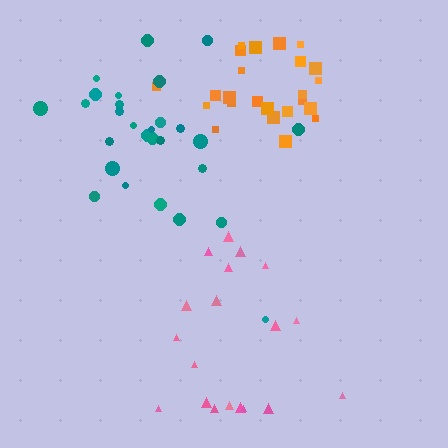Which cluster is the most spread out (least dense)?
Pink.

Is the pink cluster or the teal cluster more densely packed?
Teal.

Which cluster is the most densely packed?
Orange.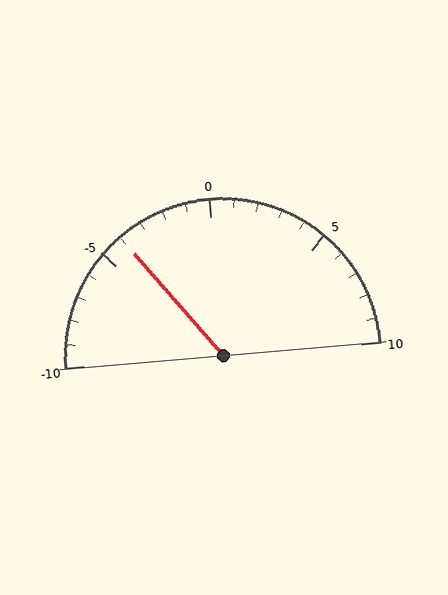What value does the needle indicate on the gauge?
The needle indicates approximately -4.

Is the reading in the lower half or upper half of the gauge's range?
The reading is in the lower half of the range (-10 to 10).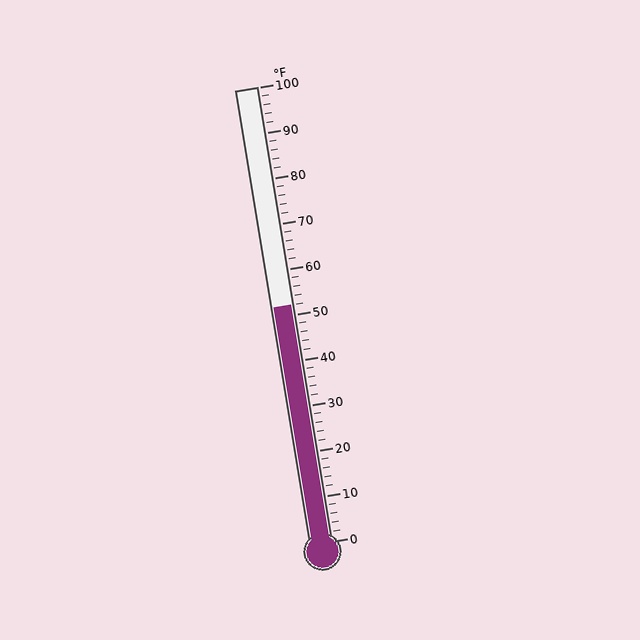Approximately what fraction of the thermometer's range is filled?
The thermometer is filled to approximately 50% of its range.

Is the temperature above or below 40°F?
The temperature is above 40°F.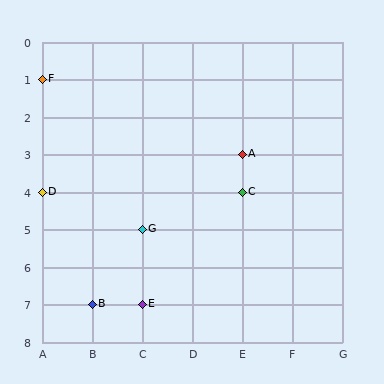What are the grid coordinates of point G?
Point G is at grid coordinates (C, 5).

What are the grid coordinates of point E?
Point E is at grid coordinates (C, 7).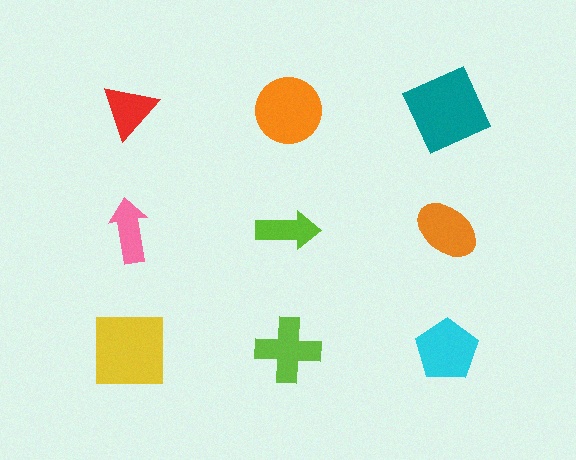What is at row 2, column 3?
An orange ellipse.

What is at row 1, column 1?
A red triangle.